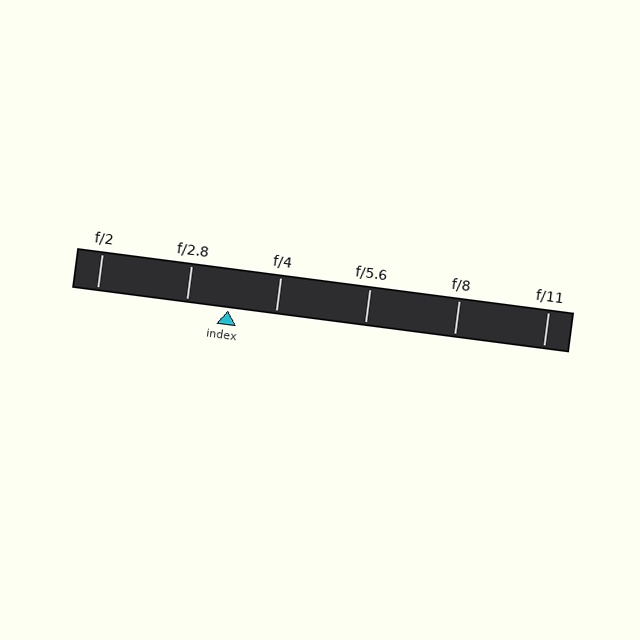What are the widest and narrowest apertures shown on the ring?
The widest aperture shown is f/2 and the narrowest is f/11.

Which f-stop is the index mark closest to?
The index mark is closest to f/2.8.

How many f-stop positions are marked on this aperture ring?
There are 6 f-stop positions marked.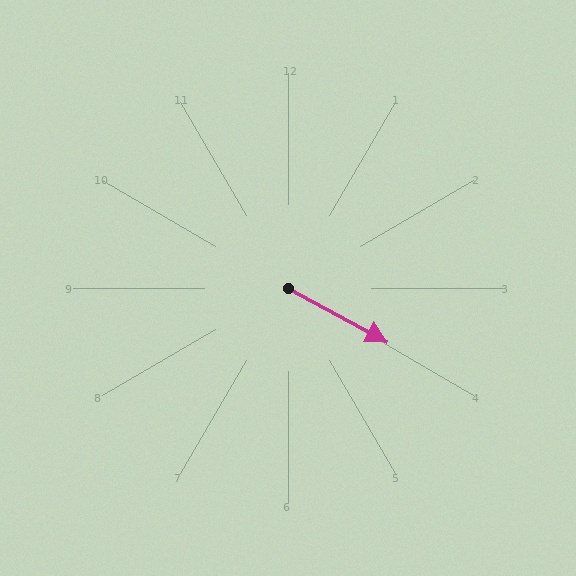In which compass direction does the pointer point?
Southeast.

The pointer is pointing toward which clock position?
Roughly 4 o'clock.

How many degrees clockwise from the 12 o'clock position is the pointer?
Approximately 118 degrees.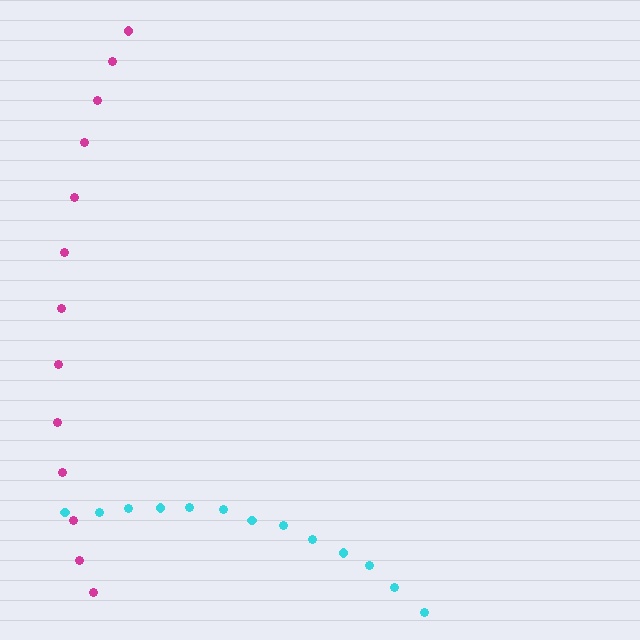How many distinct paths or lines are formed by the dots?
There are 2 distinct paths.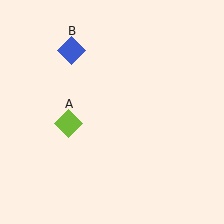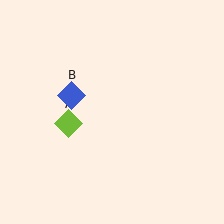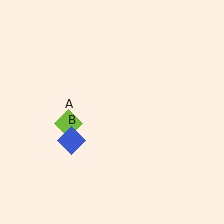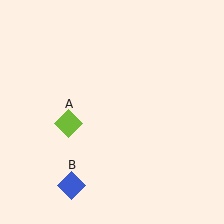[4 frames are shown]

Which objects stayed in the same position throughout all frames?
Lime diamond (object A) remained stationary.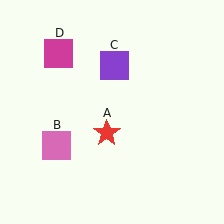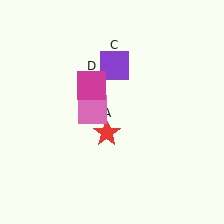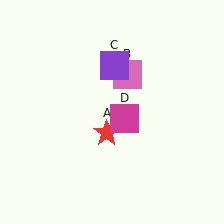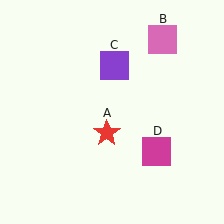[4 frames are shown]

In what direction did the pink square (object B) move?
The pink square (object B) moved up and to the right.